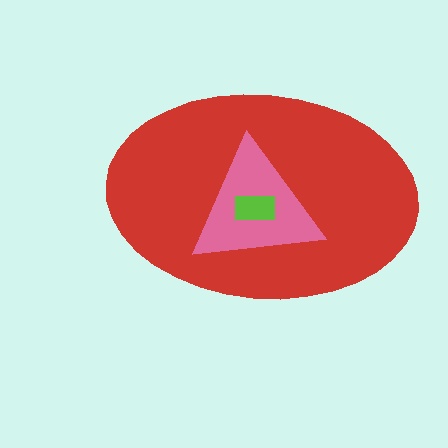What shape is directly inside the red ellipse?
The pink triangle.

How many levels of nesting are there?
3.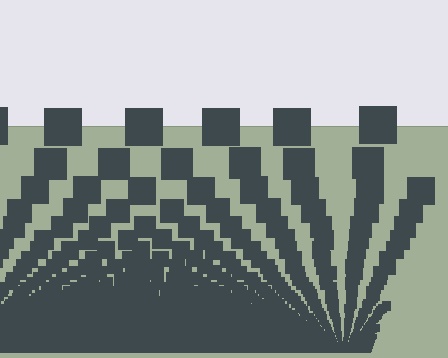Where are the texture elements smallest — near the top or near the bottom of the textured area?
Near the bottom.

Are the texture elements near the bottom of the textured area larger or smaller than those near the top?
Smaller. The gradient is inverted — elements near the bottom are smaller and denser.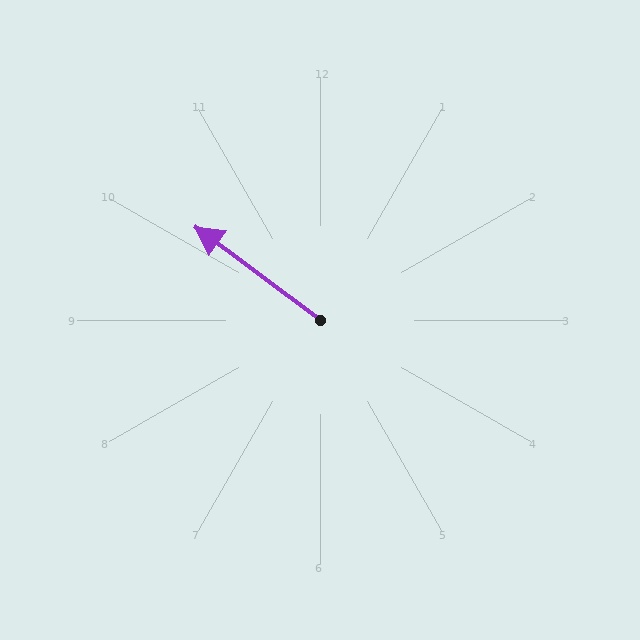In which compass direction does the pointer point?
Northwest.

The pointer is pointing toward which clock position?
Roughly 10 o'clock.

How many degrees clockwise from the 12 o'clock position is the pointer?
Approximately 307 degrees.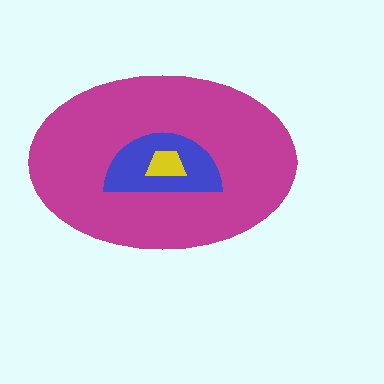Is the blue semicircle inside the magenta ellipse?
Yes.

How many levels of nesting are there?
3.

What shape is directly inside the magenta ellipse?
The blue semicircle.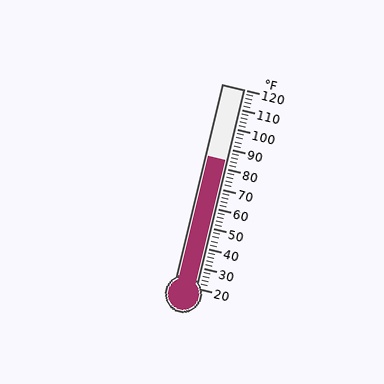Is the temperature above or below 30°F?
The temperature is above 30°F.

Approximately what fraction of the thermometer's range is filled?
The thermometer is filled to approximately 65% of its range.